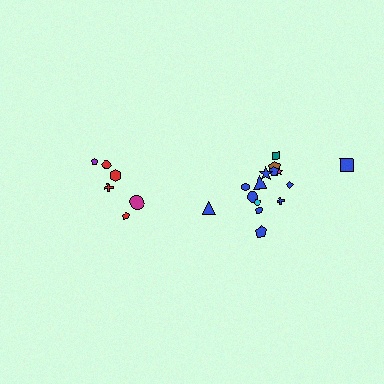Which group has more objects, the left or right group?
The right group.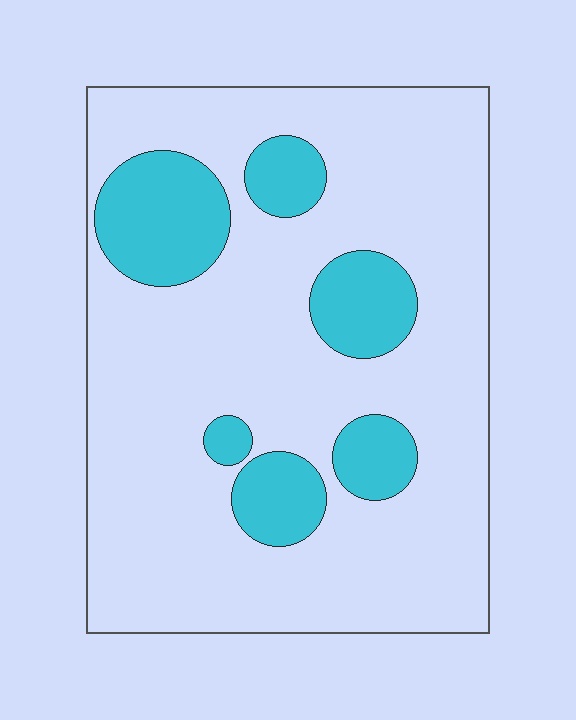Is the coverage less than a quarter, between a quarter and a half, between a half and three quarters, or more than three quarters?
Less than a quarter.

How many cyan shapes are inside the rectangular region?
6.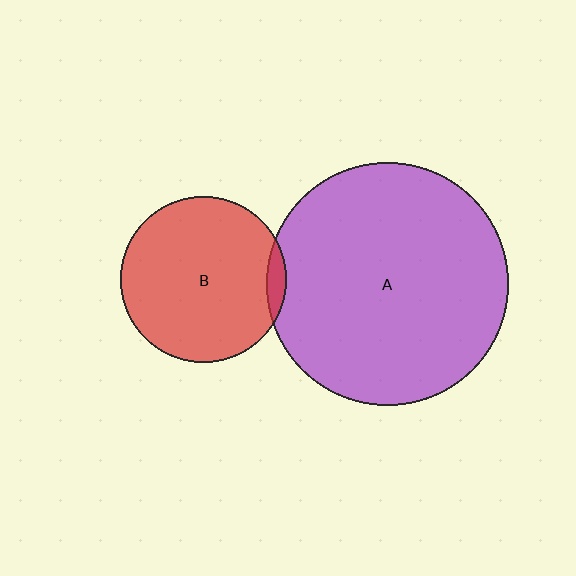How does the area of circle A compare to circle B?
Approximately 2.1 times.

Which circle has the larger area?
Circle A (purple).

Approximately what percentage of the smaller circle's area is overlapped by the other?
Approximately 5%.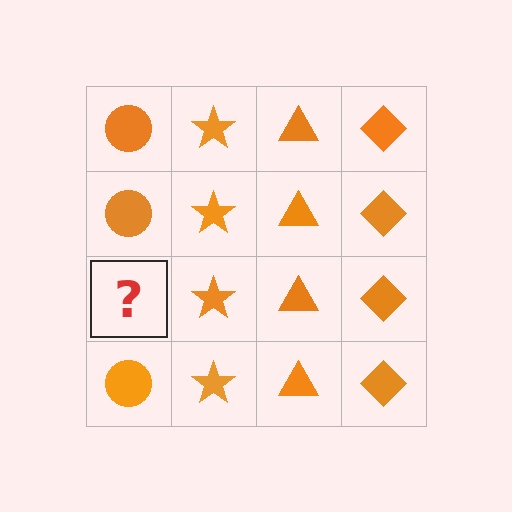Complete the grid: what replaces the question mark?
The question mark should be replaced with an orange circle.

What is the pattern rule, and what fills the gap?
The rule is that each column has a consistent shape. The gap should be filled with an orange circle.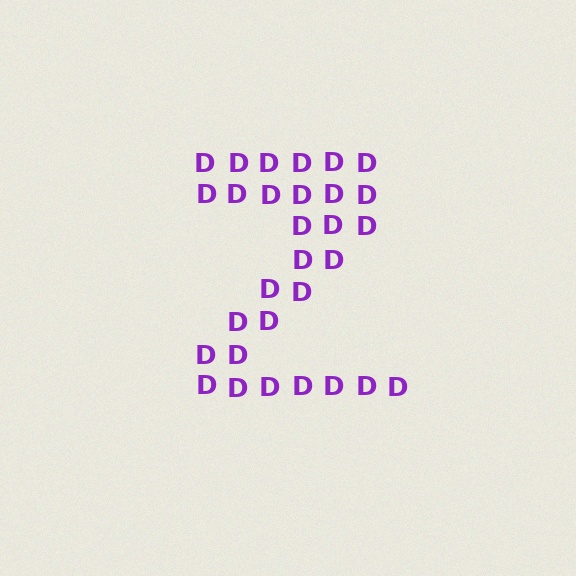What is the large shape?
The large shape is the letter Z.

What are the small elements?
The small elements are letter D's.